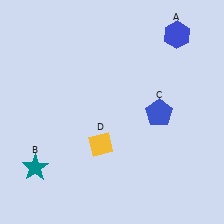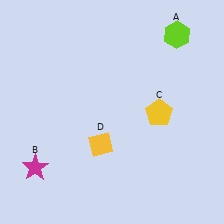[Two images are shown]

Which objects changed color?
A changed from blue to lime. B changed from teal to magenta. C changed from blue to yellow.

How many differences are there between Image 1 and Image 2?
There are 3 differences between the two images.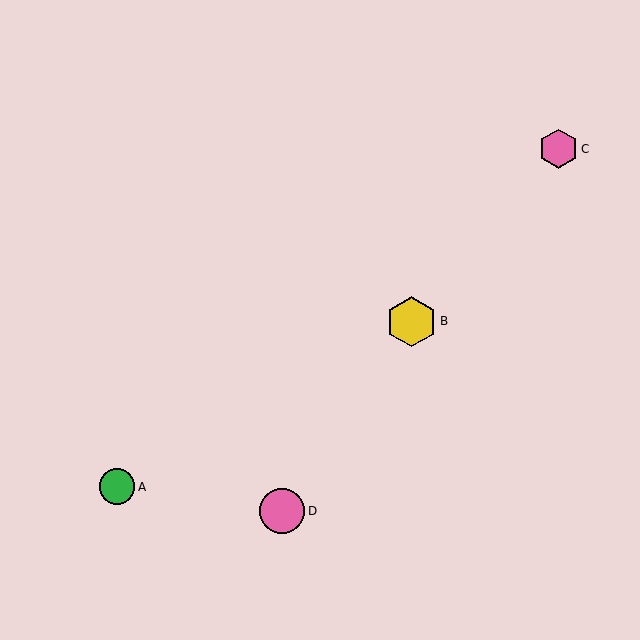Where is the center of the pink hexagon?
The center of the pink hexagon is at (559, 149).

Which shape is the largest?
The yellow hexagon (labeled B) is the largest.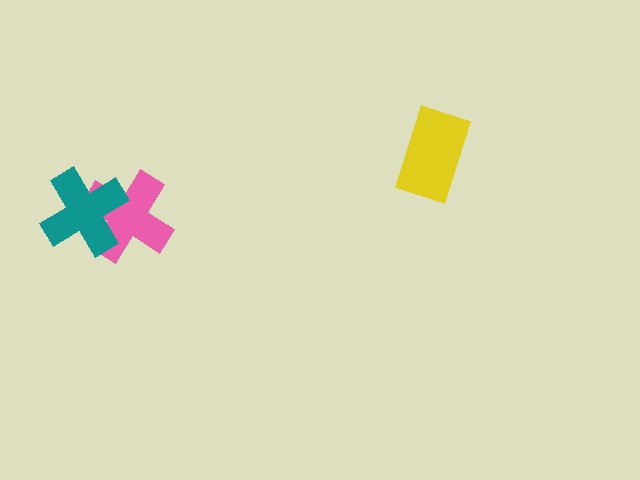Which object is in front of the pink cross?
The teal cross is in front of the pink cross.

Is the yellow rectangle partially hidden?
No, no other shape covers it.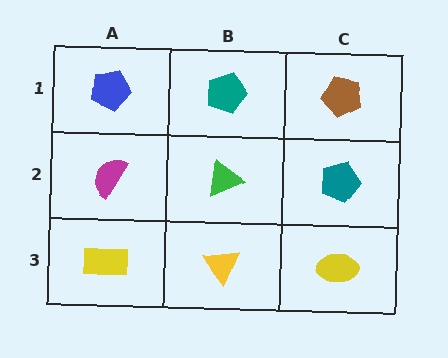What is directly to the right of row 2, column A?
A green triangle.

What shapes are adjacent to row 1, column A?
A magenta semicircle (row 2, column A), a teal pentagon (row 1, column B).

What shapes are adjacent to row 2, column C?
A brown pentagon (row 1, column C), a yellow ellipse (row 3, column C), a green triangle (row 2, column B).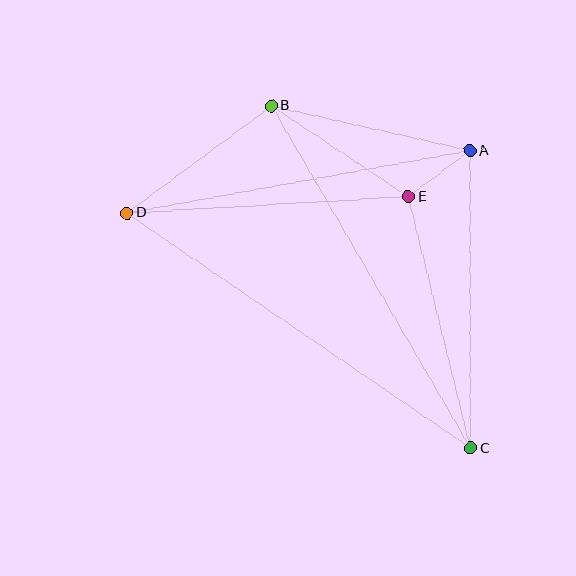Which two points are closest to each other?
Points A and E are closest to each other.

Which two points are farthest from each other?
Points C and D are farthest from each other.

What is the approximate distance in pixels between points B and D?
The distance between B and D is approximately 180 pixels.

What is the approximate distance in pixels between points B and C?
The distance between B and C is approximately 396 pixels.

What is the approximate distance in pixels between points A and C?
The distance between A and C is approximately 297 pixels.